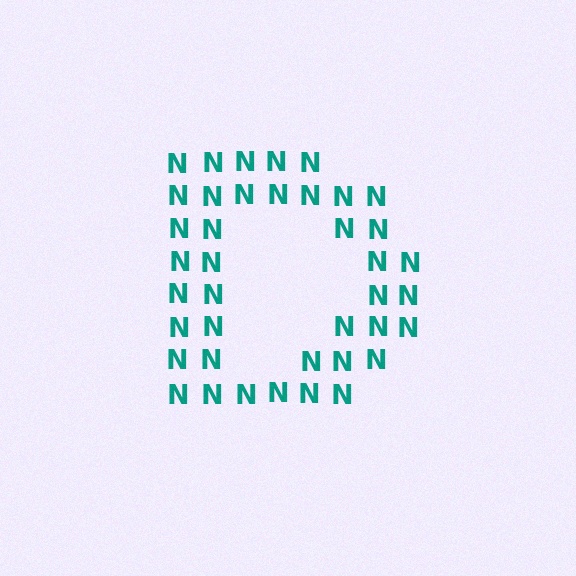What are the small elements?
The small elements are letter N's.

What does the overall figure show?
The overall figure shows the letter D.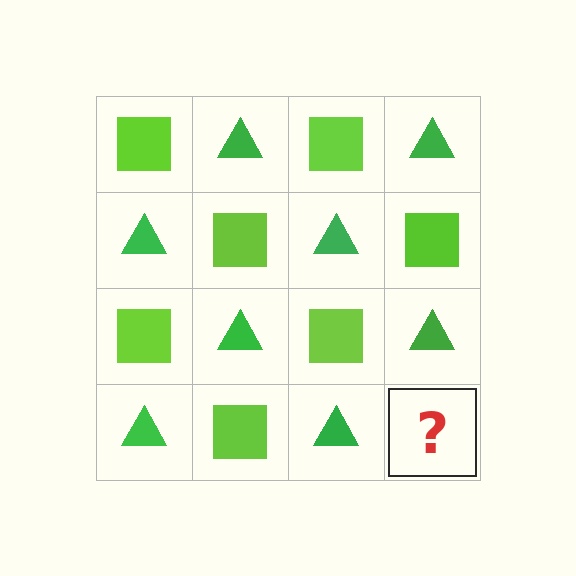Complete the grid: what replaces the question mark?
The question mark should be replaced with a lime square.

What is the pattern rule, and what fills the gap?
The rule is that it alternates lime square and green triangle in a checkerboard pattern. The gap should be filled with a lime square.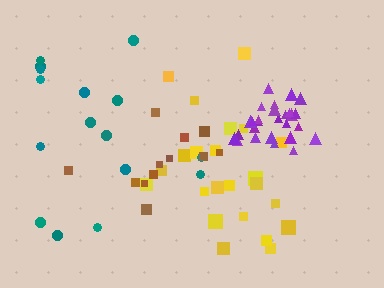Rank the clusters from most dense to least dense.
purple, yellow, brown, teal.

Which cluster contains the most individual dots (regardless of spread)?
Purple (28).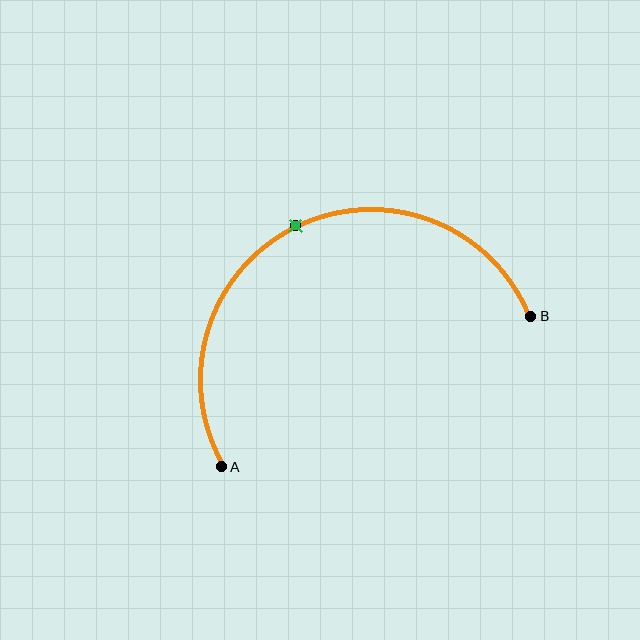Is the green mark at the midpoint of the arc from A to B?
Yes. The green mark lies on the arc at equal arc-length from both A and B — it is the arc midpoint.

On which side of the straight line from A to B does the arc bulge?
The arc bulges above the straight line connecting A and B.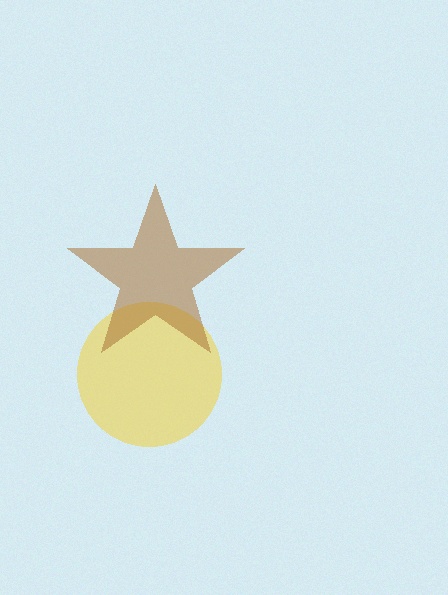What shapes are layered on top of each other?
The layered shapes are: a yellow circle, a brown star.